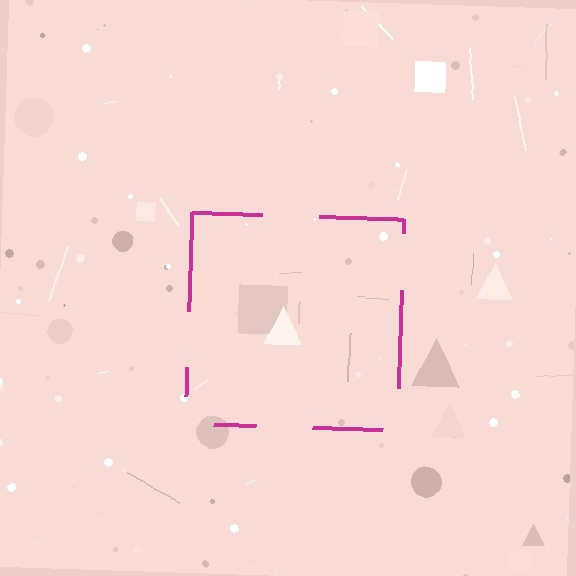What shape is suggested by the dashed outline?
The dashed outline suggests a square.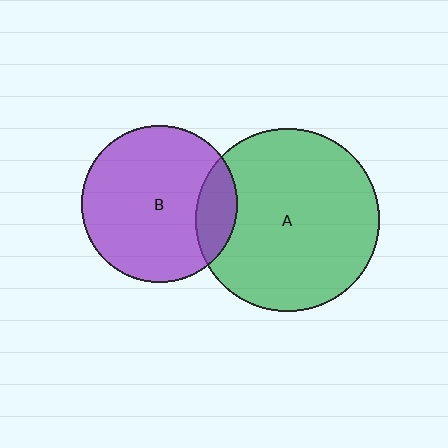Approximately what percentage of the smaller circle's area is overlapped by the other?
Approximately 15%.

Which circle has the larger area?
Circle A (green).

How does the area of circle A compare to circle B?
Approximately 1.4 times.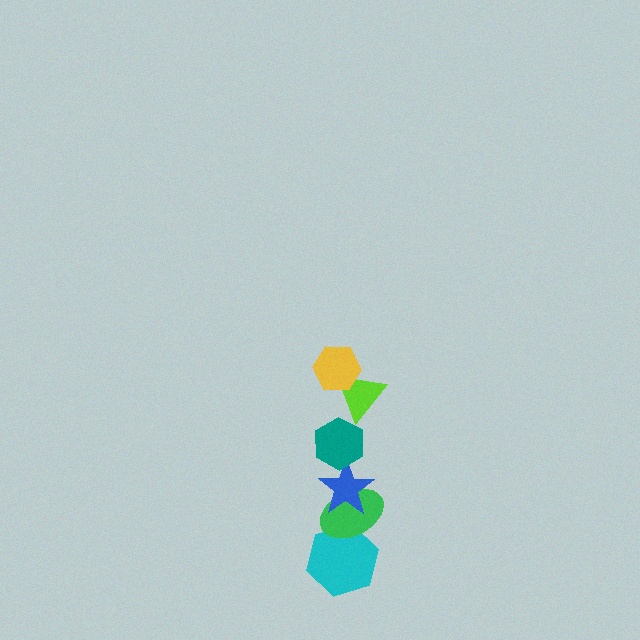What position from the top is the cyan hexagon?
The cyan hexagon is 6th from the top.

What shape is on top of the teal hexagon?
The lime triangle is on top of the teal hexagon.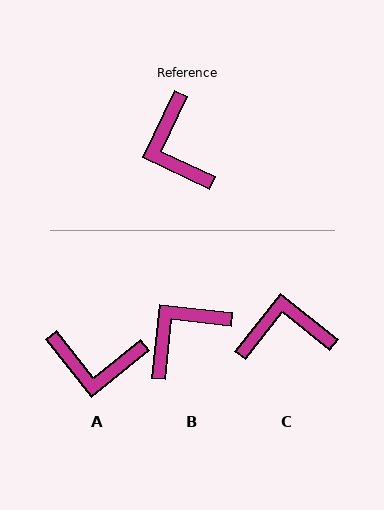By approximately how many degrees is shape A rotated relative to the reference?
Approximately 64 degrees counter-clockwise.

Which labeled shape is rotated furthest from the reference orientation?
C, about 103 degrees away.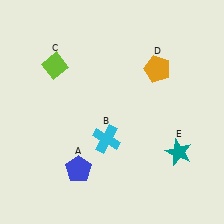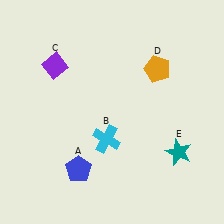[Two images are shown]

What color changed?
The diamond (C) changed from lime in Image 1 to purple in Image 2.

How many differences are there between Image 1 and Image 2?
There is 1 difference between the two images.